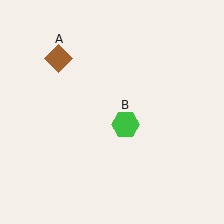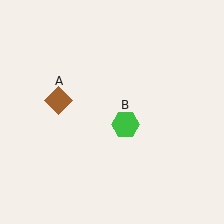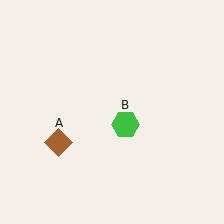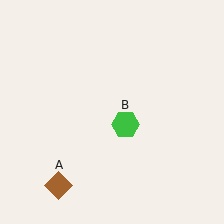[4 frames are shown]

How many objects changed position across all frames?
1 object changed position: brown diamond (object A).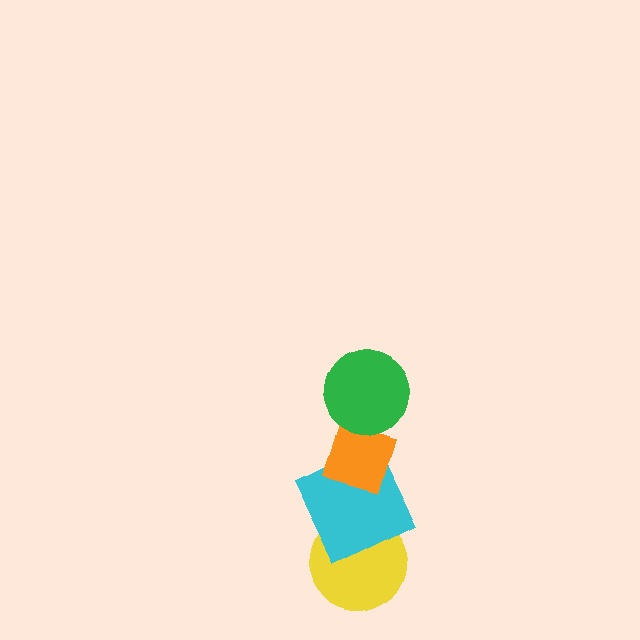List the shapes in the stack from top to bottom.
From top to bottom: the green circle, the orange diamond, the cyan square, the yellow circle.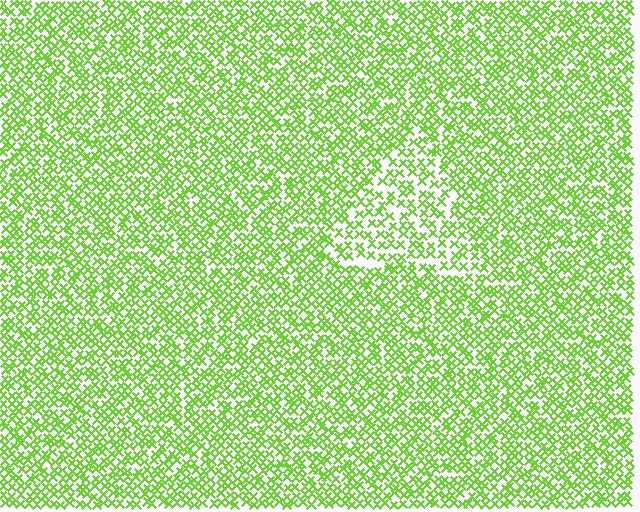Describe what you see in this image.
The image contains small lime elements arranged at two different densities. A triangle-shaped region is visible where the elements are less densely packed than the surrounding area.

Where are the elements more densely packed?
The elements are more densely packed outside the triangle boundary.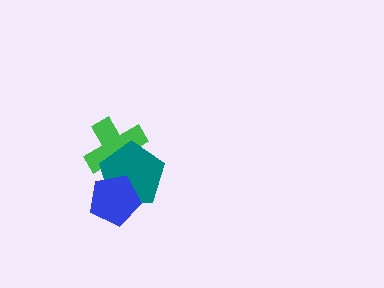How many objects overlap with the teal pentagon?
2 objects overlap with the teal pentagon.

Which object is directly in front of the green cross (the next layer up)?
The teal pentagon is directly in front of the green cross.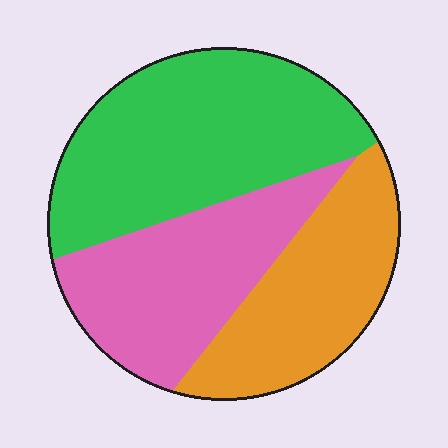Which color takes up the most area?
Green, at roughly 40%.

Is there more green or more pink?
Green.